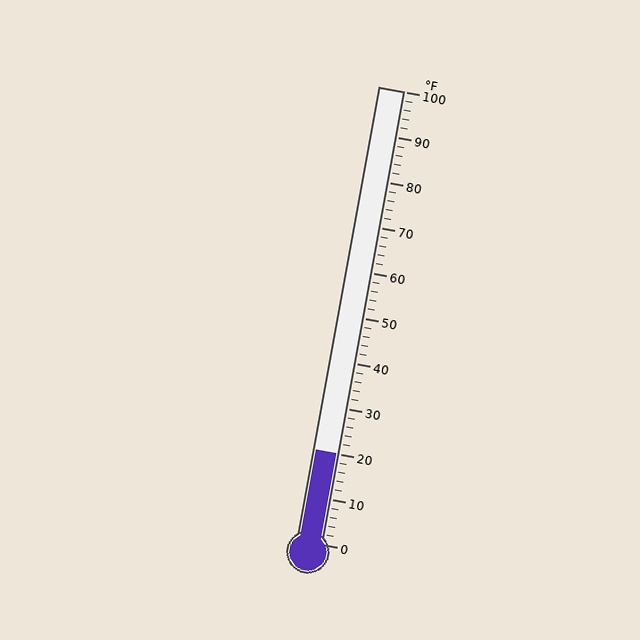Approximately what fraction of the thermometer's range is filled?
The thermometer is filled to approximately 20% of its range.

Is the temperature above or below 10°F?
The temperature is above 10°F.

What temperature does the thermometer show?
The thermometer shows approximately 20°F.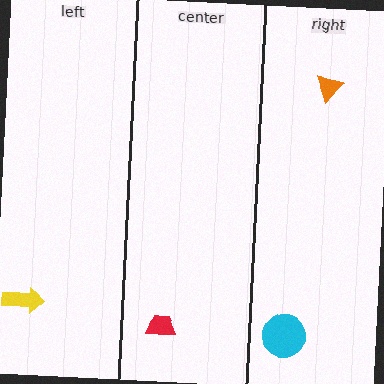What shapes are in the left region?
The yellow arrow.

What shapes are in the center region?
The red trapezoid.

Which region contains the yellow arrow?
The left region.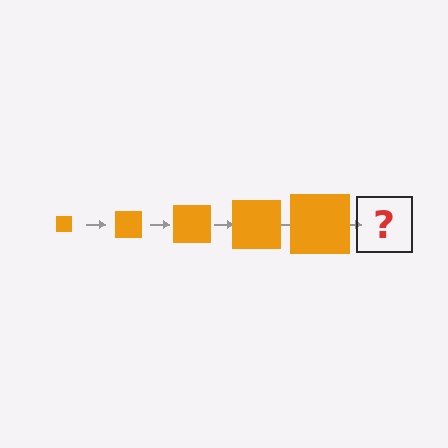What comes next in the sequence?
The next element should be an orange square, larger than the previous one.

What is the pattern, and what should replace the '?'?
The pattern is that the square gets progressively larger each step. The '?' should be an orange square, larger than the previous one.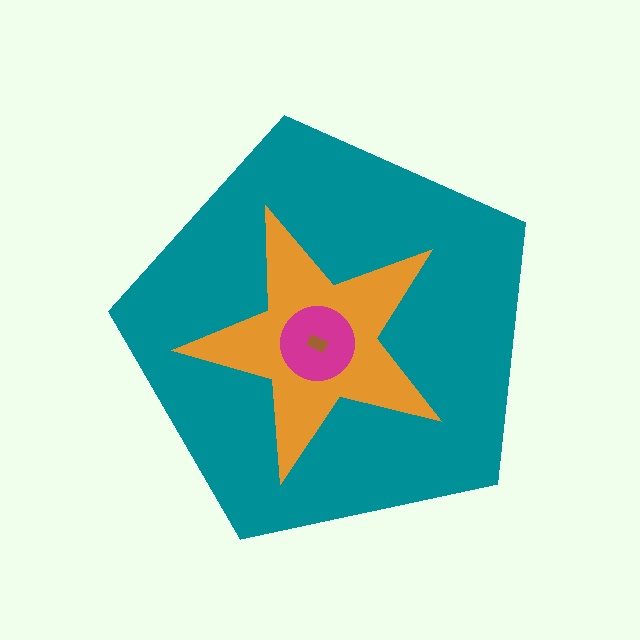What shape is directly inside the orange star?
The magenta circle.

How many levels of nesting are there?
4.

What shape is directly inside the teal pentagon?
The orange star.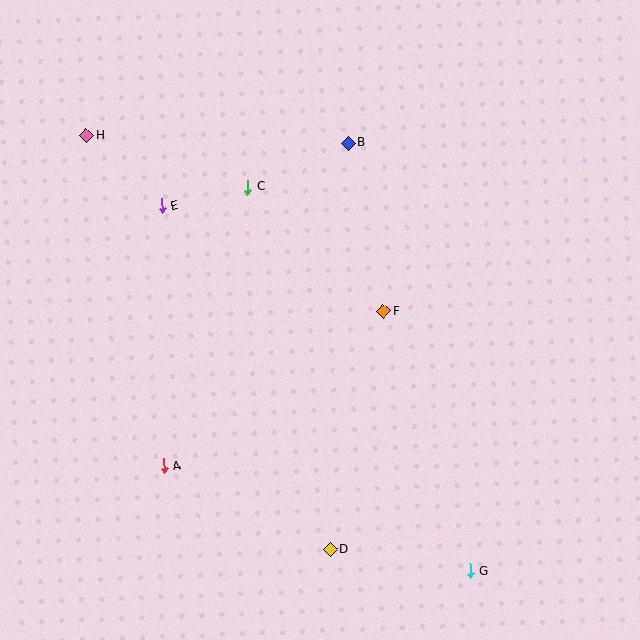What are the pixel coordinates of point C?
Point C is at (248, 187).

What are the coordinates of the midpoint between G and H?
The midpoint between G and H is at (278, 353).